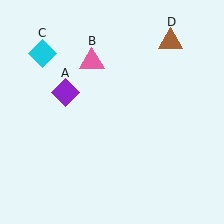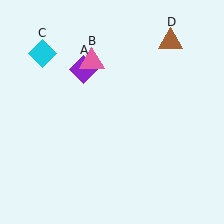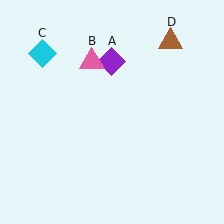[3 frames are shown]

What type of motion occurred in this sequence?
The purple diamond (object A) rotated clockwise around the center of the scene.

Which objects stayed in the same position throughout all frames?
Pink triangle (object B) and cyan diamond (object C) and brown triangle (object D) remained stationary.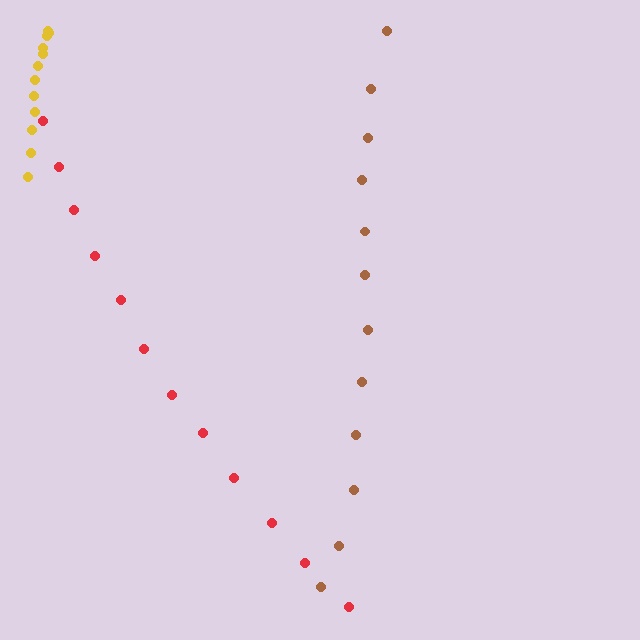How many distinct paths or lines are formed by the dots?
There are 3 distinct paths.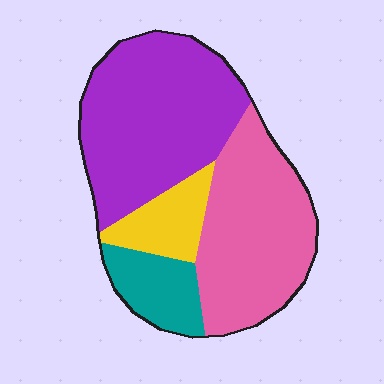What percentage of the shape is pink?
Pink takes up about three eighths (3/8) of the shape.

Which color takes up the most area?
Purple, at roughly 40%.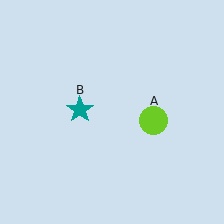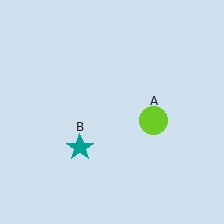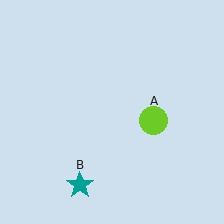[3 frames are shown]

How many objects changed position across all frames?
1 object changed position: teal star (object B).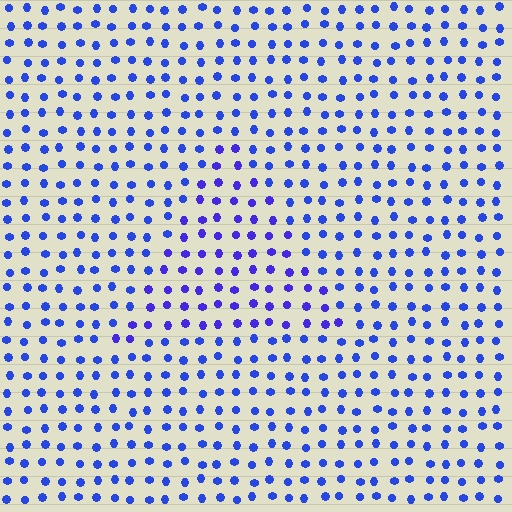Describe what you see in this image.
The image is filled with small blue elements in a uniform arrangement. A triangle-shaped region is visible where the elements are tinted to a slightly different hue, forming a subtle color boundary.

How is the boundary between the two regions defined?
The boundary is defined purely by a slight shift in hue (about 19 degrees). Spacing, size, and orientation are identical on both sides.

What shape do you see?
I see a triangle.